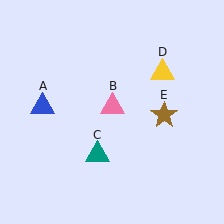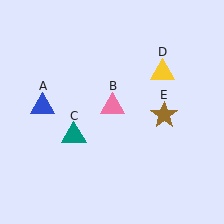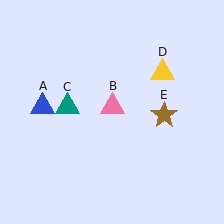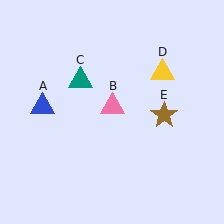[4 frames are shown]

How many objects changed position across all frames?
1 object changed position: teal triangle (object C).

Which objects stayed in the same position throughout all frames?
Blue triangle (object A) and pink triangle (object B) and yellow triangle (object D) and brown star (object E) remained stationary.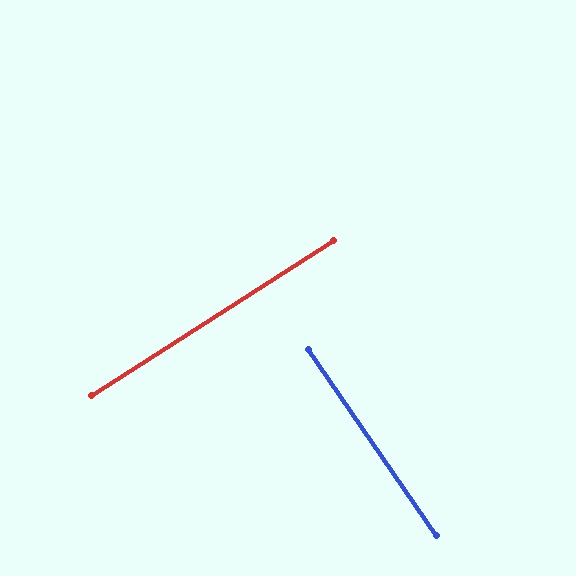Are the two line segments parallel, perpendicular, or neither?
Perpendicular — they meet at approximately 88°.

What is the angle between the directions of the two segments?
Approximately 88 degrees.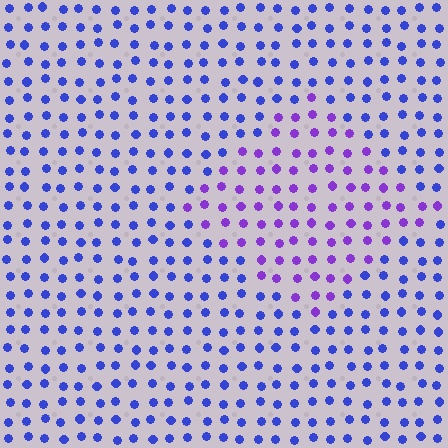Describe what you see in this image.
The image is filled with small blue elements in a uniform arrangement. A diamond-shaped region is visible where the elements are tinted to a slightly different hue, forming a subtle color boundary.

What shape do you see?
I see a diamond.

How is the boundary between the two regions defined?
The boundary is defined purely by a slight shift in hue (about 38 degrees). Spacing, size, and orientation are identical on both sides.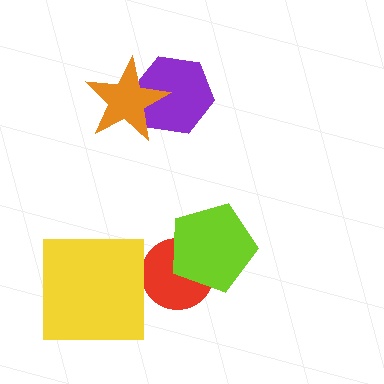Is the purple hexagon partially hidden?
Yes, it is partially covered by another shape.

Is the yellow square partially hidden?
No, no other shape covers it.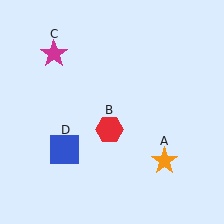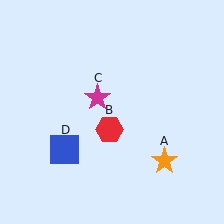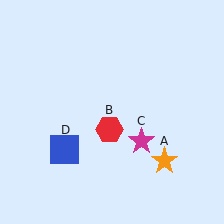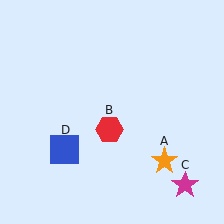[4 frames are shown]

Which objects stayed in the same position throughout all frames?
Orange star (object A) and red hexagon (object B) and blue square (object D) remained stationary.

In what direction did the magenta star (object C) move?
The magenta star (object C) moved down and to the right.